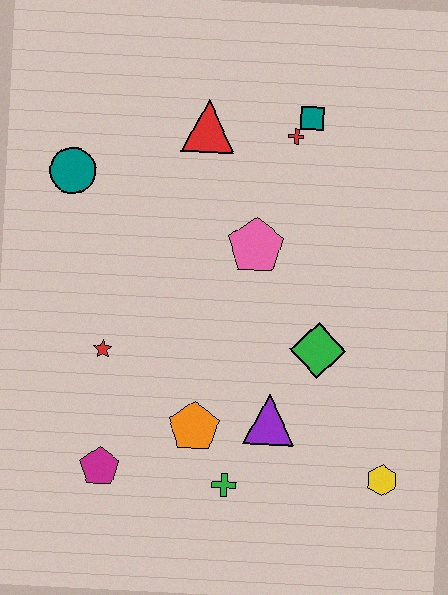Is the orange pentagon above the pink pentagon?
No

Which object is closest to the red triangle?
The red cross is closest to the red triangle.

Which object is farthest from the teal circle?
The yellow hexagon is farthest from the teal circle.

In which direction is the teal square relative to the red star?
The teal square is above the red star.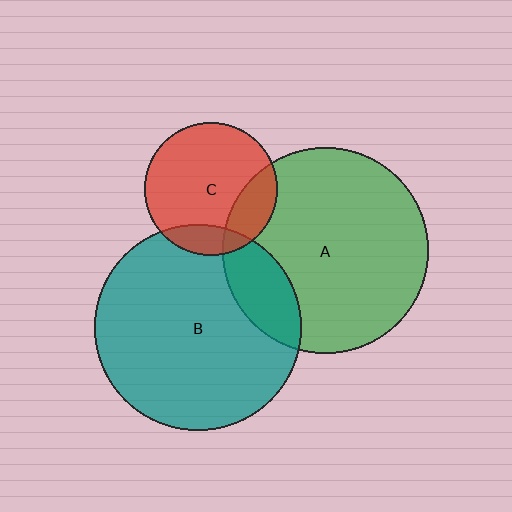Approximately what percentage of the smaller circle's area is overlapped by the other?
Approximately 15%.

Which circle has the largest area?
Circle B (teal).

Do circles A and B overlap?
Yes.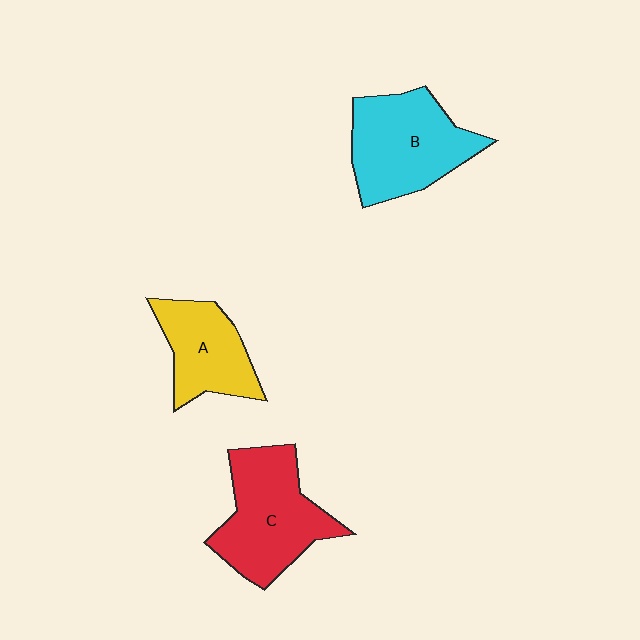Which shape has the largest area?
Shape C (red).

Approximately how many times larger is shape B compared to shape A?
Approximately 1.4 times.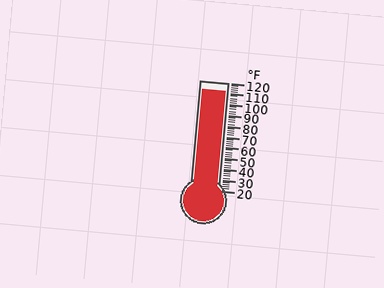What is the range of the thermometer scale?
The thermometer scale ranges from 20°F to 120°F.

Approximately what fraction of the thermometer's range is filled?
The thermometer is filled to approximately 90% of its range.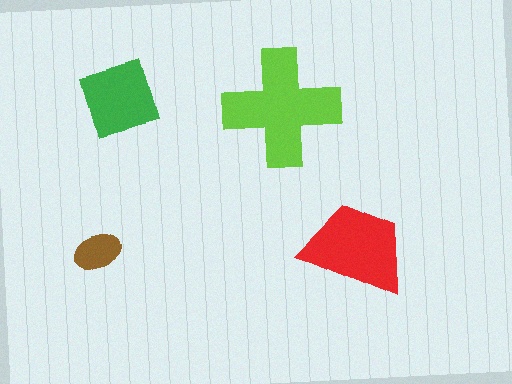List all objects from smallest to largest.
The brown ellipse, the green square, the red trapezoid, the lime cross.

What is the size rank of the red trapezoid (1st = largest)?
2nd.